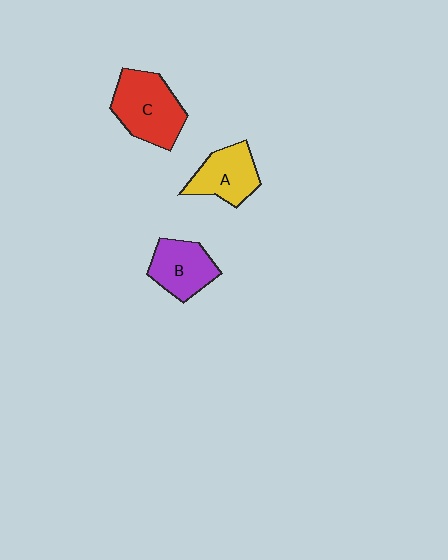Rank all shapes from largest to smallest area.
From largest to smallest: C (red), A (yellow), B (purple).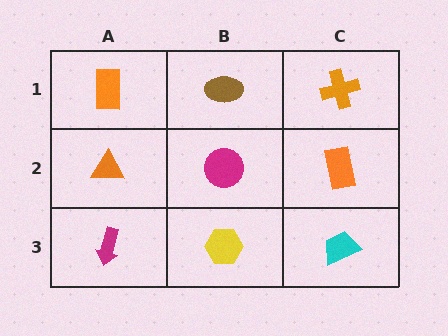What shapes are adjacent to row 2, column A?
An orange rectangle (row 1, column A), a magenta arrow (row 3, column A), a magenta circle (row 2, column B).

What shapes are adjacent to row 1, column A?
An orange triangle (row 2, column A), a brown ellipse (row 1, column B).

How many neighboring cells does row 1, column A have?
2.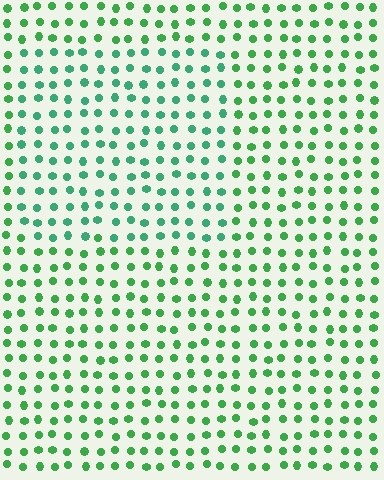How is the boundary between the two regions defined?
The boundary is defined purely by a slight shift in hue (about 25 degrees). Spacing, size, and orientation are identical on both sides.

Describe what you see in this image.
The image is filled with small green elements in a uniform arrangement. A rectangle-shaped region is visible where the elements are tinted to a slightly different hue, forming a subtle color boundary.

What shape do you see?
I see a rectangle.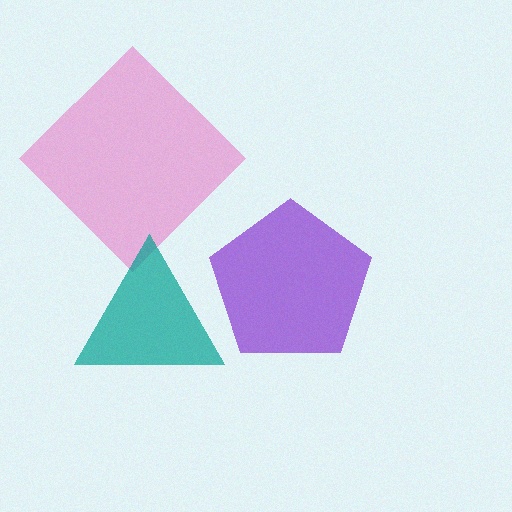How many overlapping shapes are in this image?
There are 3 overlapping shapes in the image.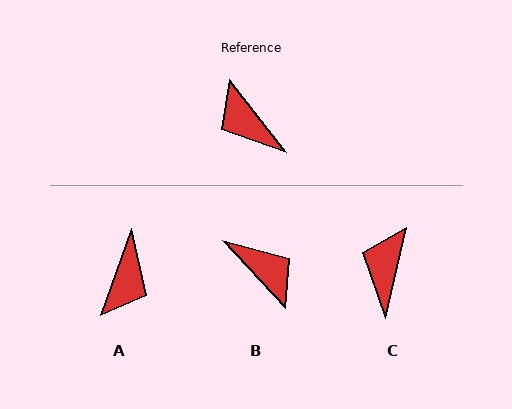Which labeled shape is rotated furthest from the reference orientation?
B, about 176 degrees away.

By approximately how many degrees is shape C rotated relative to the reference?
Approximately 51 degrees clockwise.